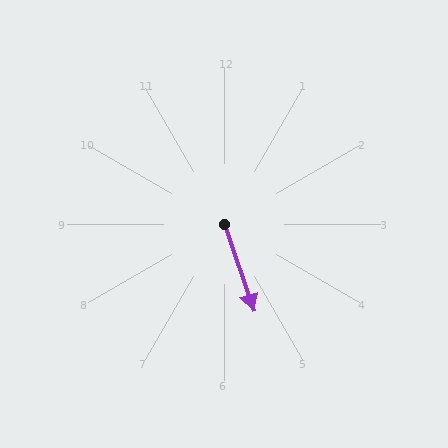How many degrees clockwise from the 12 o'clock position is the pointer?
Approximately 161 degrees.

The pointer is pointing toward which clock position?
Roughly 5 o'clock.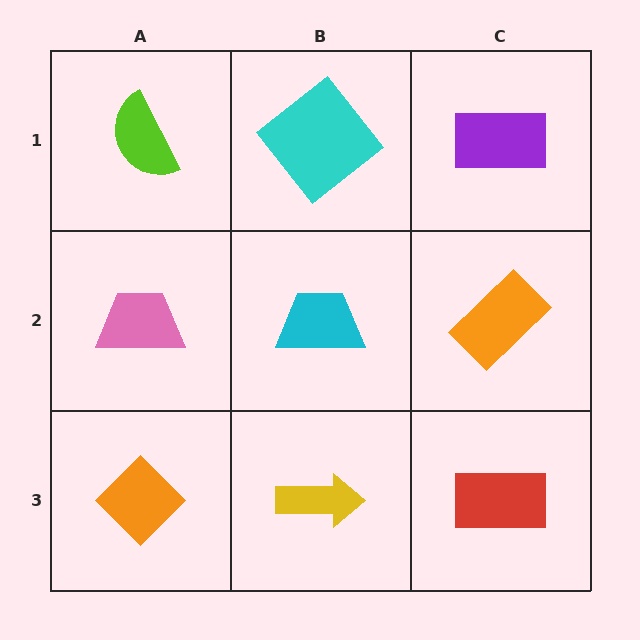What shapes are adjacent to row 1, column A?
A pink trapezoid (row 2, column A), a cyan diamond (row 1, column B).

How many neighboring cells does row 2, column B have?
4.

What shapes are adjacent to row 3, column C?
An orange rectangle (row 2, column C), a yellow arrow (row 3, column B).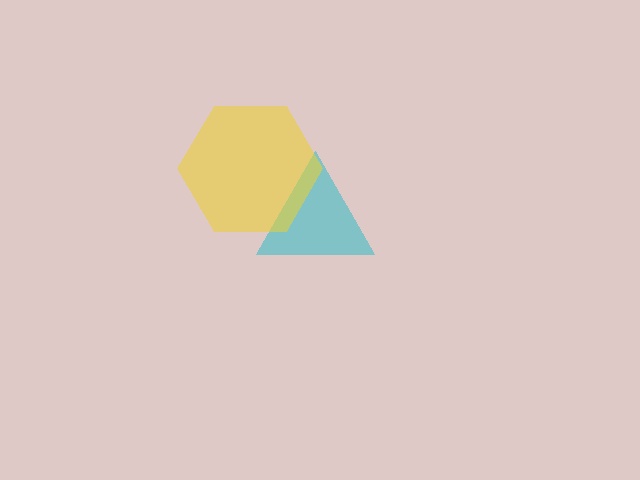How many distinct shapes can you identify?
There are 2 distinct shapes: a cyan triangle, a yellow hexagon.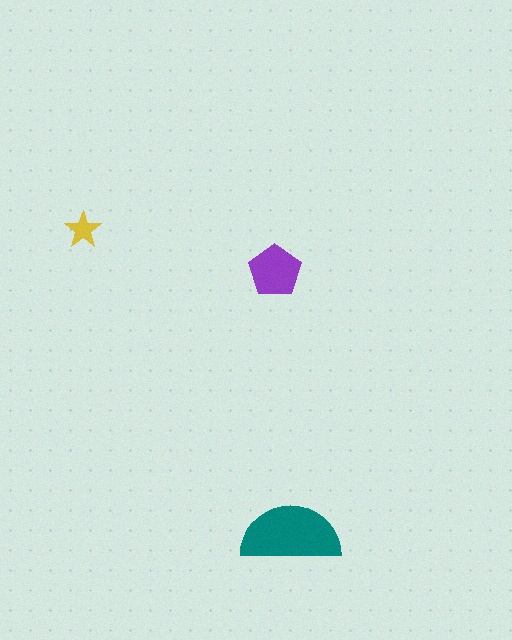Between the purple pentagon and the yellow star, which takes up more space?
The purple pentagon.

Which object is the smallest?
The yellow star.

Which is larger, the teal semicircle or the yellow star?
The teal semicircle.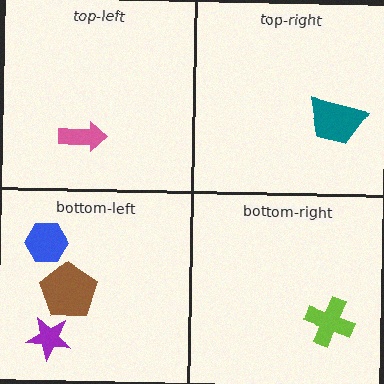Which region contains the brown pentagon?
The bottom-left region.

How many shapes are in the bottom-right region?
1.